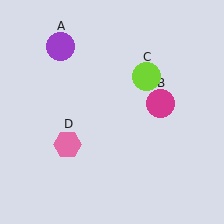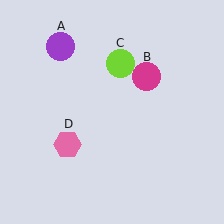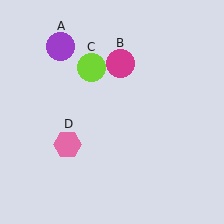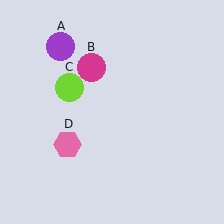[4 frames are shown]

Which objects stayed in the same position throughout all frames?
Purple circle (object A) and pink hexagon (object D) remained stationary.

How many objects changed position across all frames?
2 objects changed position: magenta circle (object B), lime circle (object C).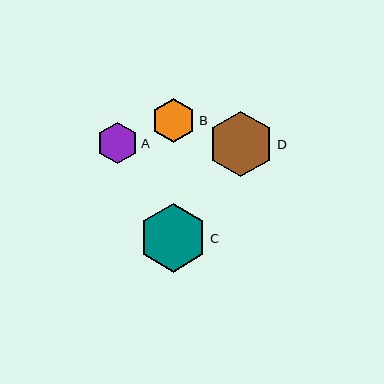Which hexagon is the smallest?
Hexagon A is the smallest with a size of approximately 42 pixels.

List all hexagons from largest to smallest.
From largest to smallest: C, D, B, A.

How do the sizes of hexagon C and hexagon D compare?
Hexagon C and hexagon D are approximately the same size.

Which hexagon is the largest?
Hexagon C is the largest with a size of approximately 68 pixels.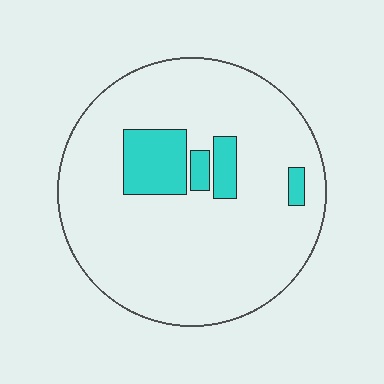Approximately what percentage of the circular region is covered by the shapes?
Approximately 15%.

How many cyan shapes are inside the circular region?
4.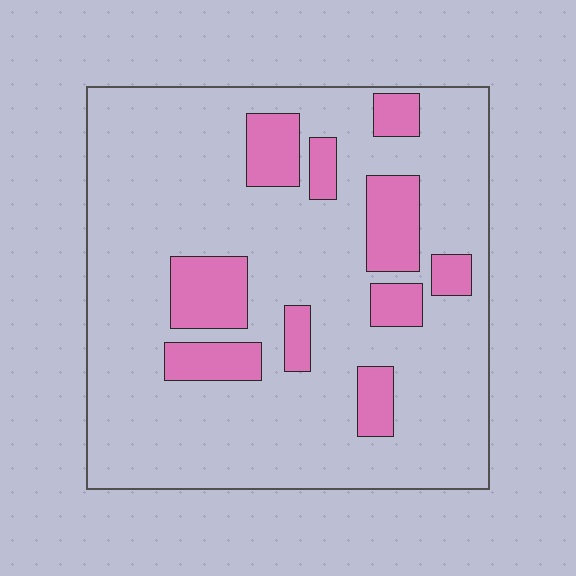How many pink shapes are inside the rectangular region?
10.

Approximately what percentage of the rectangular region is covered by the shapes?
Approximately 20%.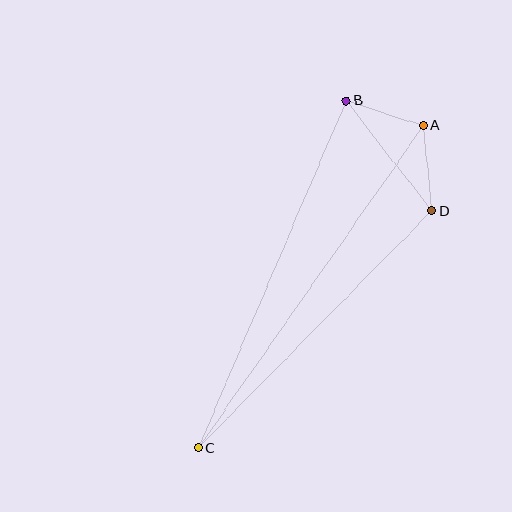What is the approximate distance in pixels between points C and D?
The distance between C and D is approximately 333 pixels.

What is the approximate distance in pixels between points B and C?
The distance between B and C is approximately 377 pixels.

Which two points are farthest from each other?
Points A and C are farthest from each other.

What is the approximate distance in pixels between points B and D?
The distance between B and D is approximately 140 pixels.